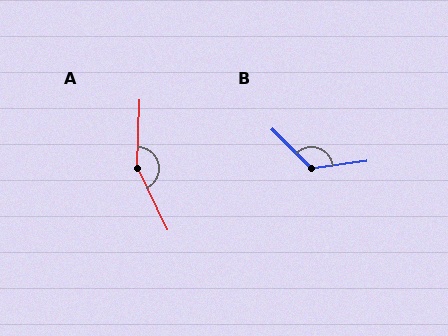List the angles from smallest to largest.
B (127°), A (152°).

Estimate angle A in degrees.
Approximately 152 degrees.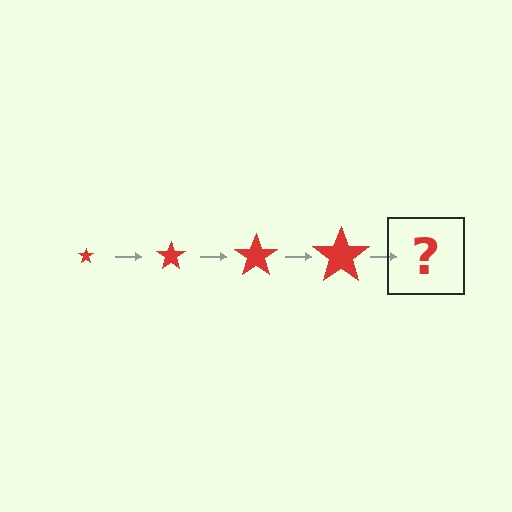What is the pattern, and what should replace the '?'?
The pattern is that the star gets progressively larger each step. The '?' should be a red star, larger than the previous one.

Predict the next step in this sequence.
The next step is a red star, larger than the previous one.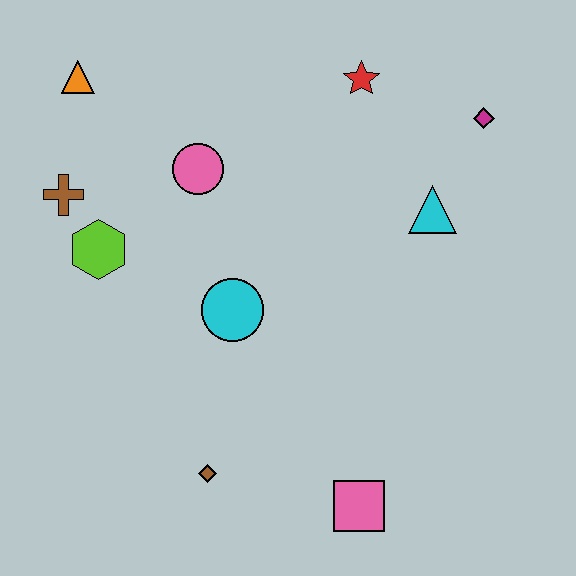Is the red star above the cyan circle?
Yes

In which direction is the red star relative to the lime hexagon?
The red star is to the right of the lime hexagon.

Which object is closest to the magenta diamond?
The cyan triangle is closest to the magenta diamond.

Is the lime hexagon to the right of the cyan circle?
No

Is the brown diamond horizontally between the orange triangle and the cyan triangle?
Yes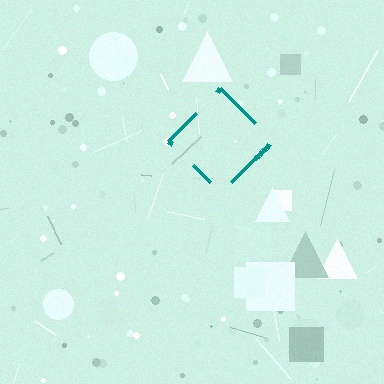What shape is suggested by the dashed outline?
The dashed outline suggests a diamond.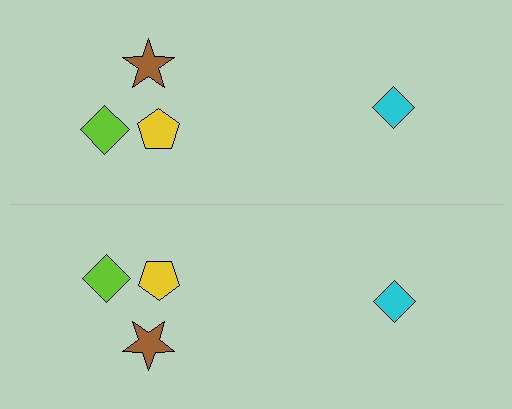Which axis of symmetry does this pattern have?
The pattern has a horizontal axis of symmetry running through the center of the image.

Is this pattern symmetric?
Yes, this pattern has bilateral (reflection) symmetry.